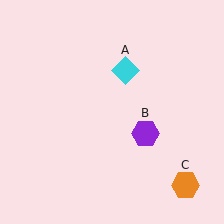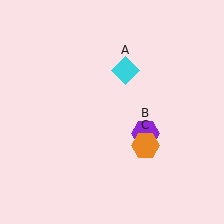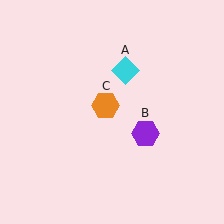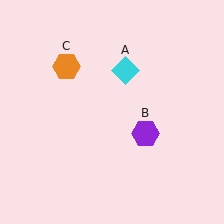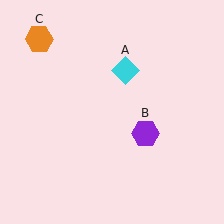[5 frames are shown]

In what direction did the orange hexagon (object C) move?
The orange hexagon (object C) moved up and to the left.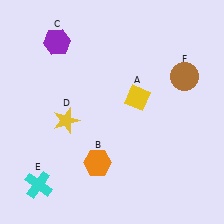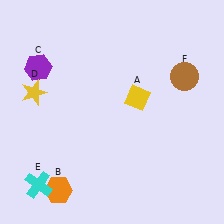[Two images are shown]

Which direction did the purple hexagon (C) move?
The purple hexagon (C) moved down.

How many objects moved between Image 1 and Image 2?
3 objects moved between the two images.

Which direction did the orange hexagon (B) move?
The orange hexagon (B) moved left.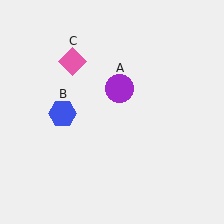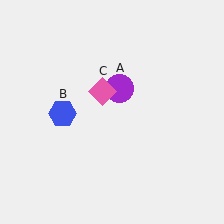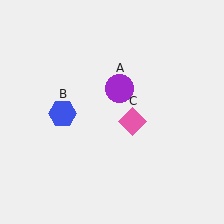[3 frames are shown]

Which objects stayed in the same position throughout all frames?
Purple circle (object A) and blue hexagon (object B) remained stationary.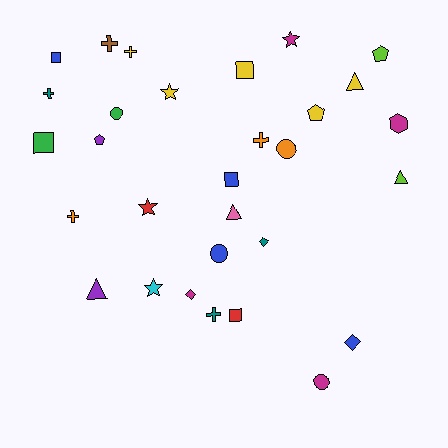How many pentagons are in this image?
There are 3 pentagons.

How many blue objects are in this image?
There are 4 blue objects.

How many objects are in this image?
There are 30 objects.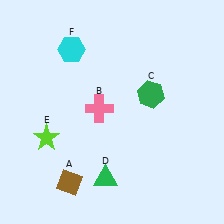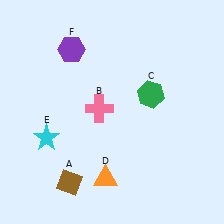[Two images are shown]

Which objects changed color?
D changed from green to orange. E changed from lime to cyan. F changed from cyan to purple.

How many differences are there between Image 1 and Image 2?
There are 3 differences between the two images.